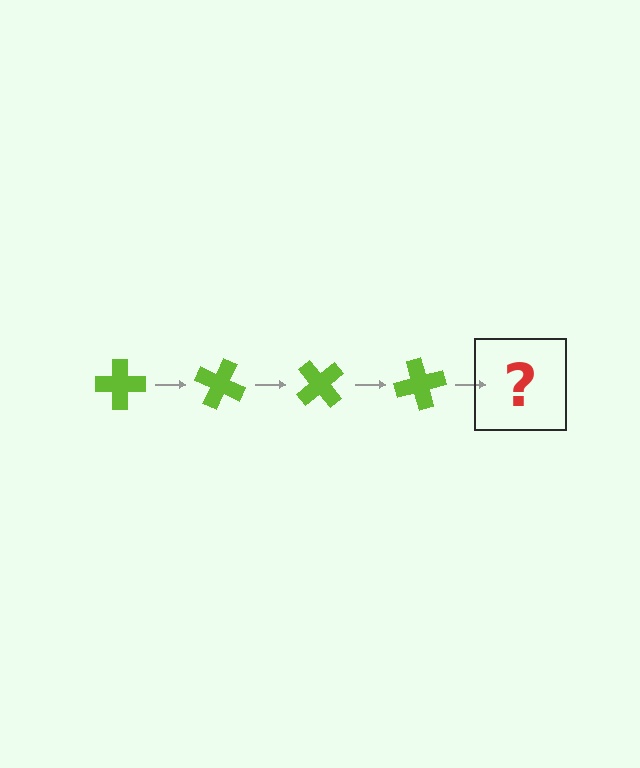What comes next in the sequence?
The next element should be a lime cross rotated 100 degrees.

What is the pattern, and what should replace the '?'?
The pattern is that the cross rotates 25 degrees each step. The '?' should be a lime cross rotated 100 degrees.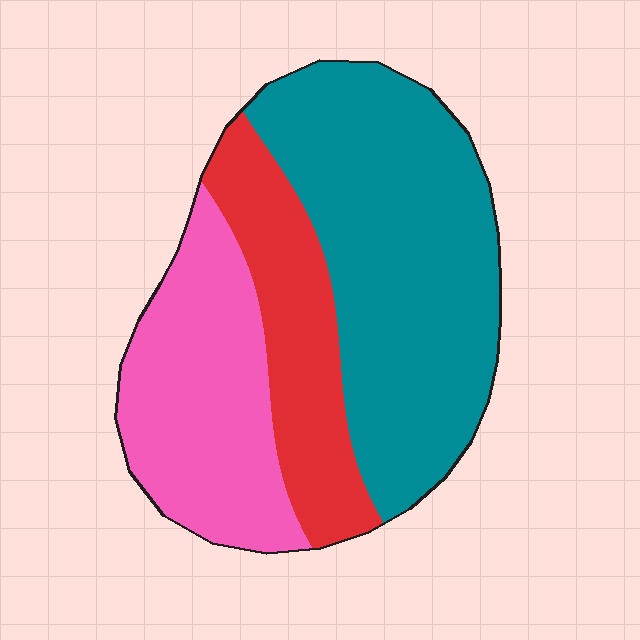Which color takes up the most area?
Teal, at roughly 50%.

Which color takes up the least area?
Red, at roughly 20%.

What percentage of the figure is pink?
Pink takes up between a sixth and a third of the figure.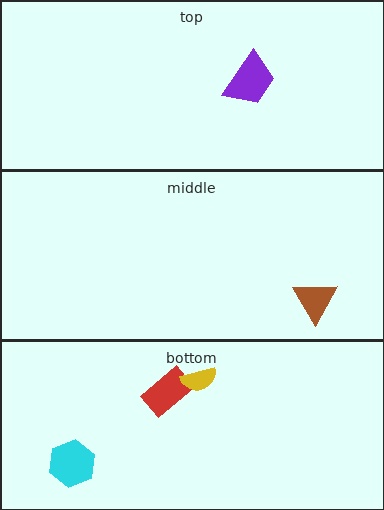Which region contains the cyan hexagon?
The bottom region.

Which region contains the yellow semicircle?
The bottom region.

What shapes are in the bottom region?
The red rectangle, the yellow semicircle, the cyan hexagon.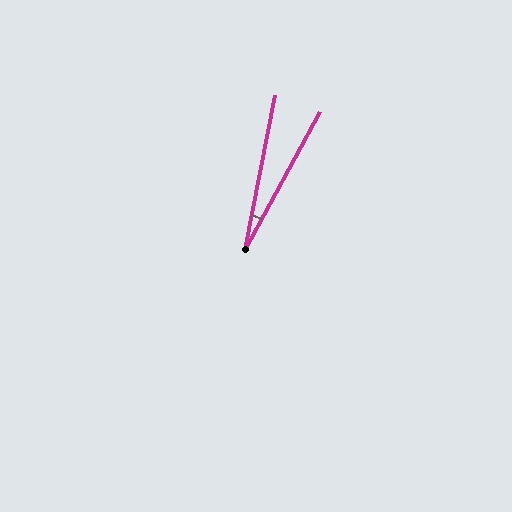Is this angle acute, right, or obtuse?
It is acute.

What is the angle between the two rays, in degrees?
Approximately 18 degrees.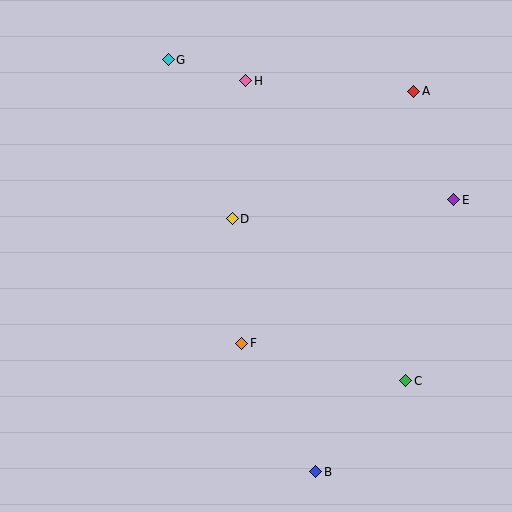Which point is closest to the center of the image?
Point D at (232, 219) is closest to the center.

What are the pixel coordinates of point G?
Point G is at (168, 60).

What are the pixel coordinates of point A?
Point A is at (414, 91).